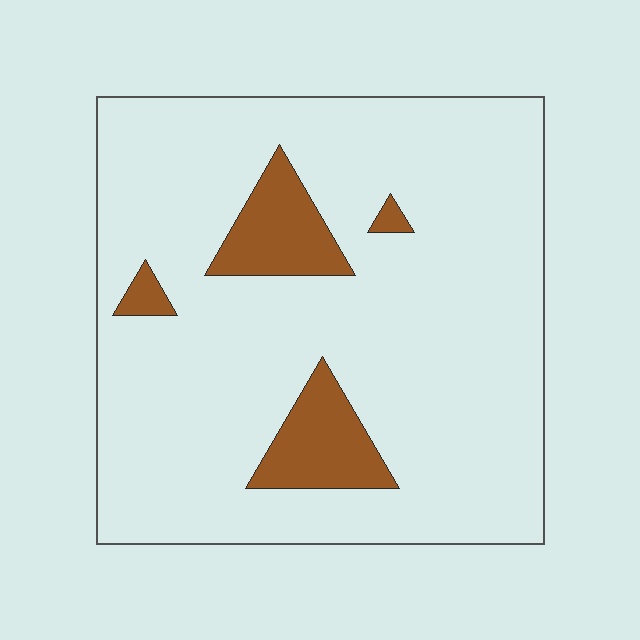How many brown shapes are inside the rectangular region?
4.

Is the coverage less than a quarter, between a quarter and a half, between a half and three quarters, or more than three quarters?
Less than a quarter.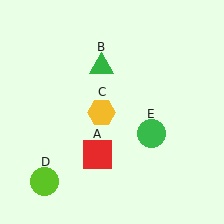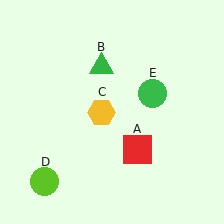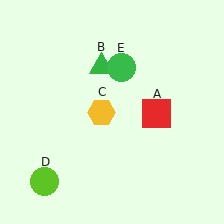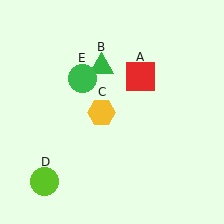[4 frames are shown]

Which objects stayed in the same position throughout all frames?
Green triangle (object B) and yellow hexagon (object C) and lime circle (object D) remained stationary.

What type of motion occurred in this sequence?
The red square (object A), green circle (object E) rotated counterclockwise around the center of the scene.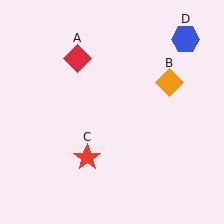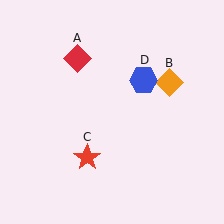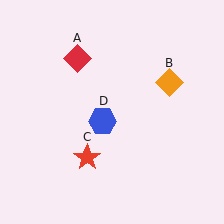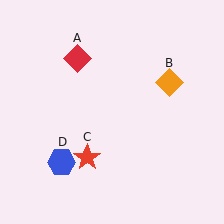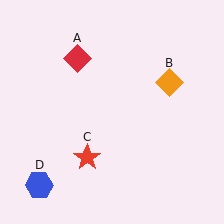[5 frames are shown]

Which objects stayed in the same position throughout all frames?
Red diamond (object A) and orange diamond (object B) and red star (object C) remained stationary.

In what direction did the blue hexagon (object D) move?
The blue hexagon (object D) moved down and to the left.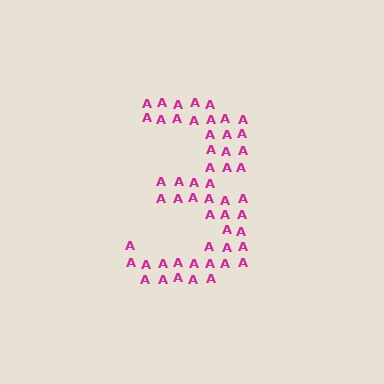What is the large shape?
The large shape is the digit 3.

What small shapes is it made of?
It is made of small letter A's.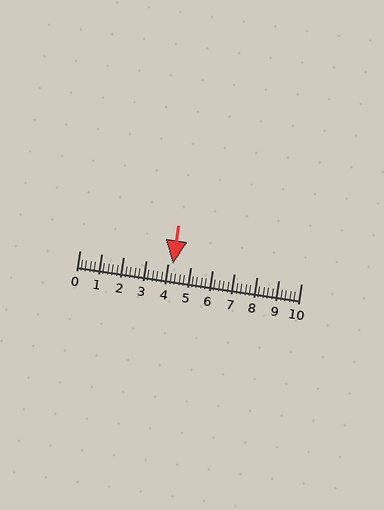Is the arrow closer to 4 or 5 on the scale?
The arrow is closer to 4.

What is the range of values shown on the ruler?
The ruler shows values from 0 to 10.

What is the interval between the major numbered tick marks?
The major tick marks are spaced 1 units apart.